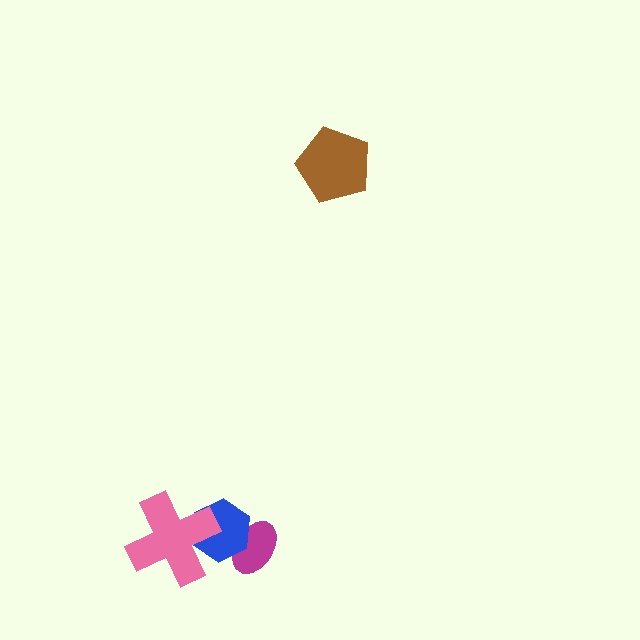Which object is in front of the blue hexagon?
The pink cross is in front of the blue hexagon.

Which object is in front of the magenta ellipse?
The blue hexagon is in front of the magenta ellipse.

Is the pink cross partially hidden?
No, no other shape covers it.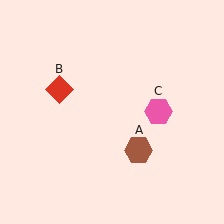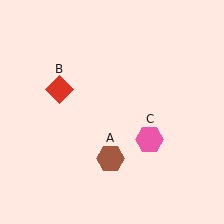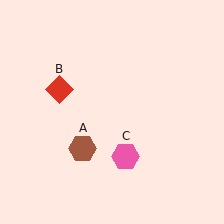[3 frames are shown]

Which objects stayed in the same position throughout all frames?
Red diamond (object B) remained stationary.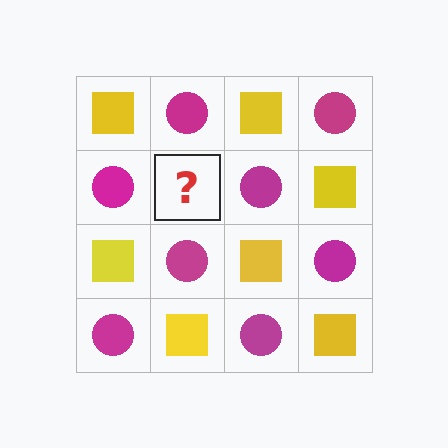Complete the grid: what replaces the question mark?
The question mark should be replaced with a yellow square.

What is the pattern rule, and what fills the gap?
The rule is that it alternates yellow square and magenta circle in a checkerboard pattern. The gap should be filled with a yellow square.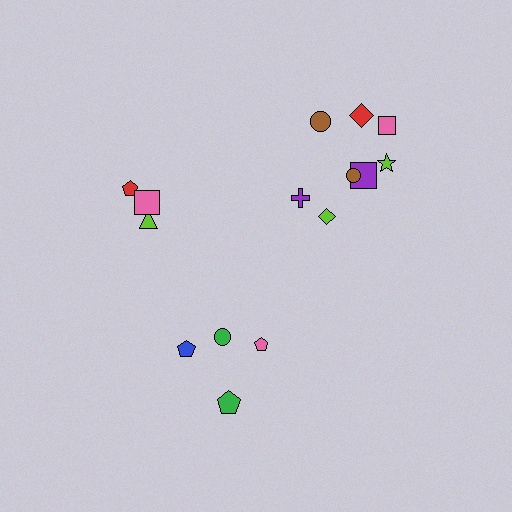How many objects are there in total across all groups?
There are 16 objects.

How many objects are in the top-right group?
There are 8 objects.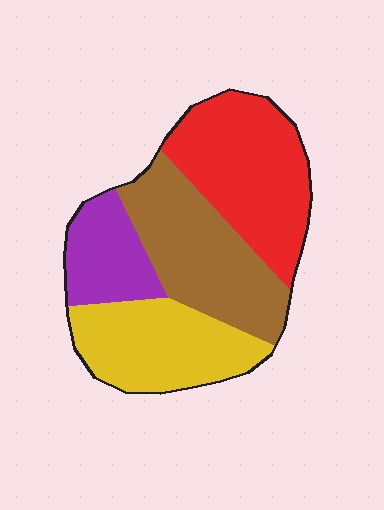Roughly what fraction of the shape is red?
Red covers 31% of the shape.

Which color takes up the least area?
Purple, at roughly 15%.